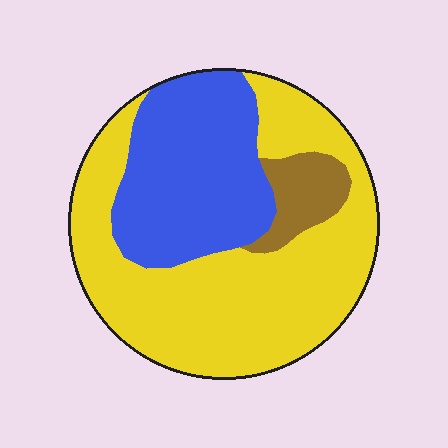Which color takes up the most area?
Yellow, at roughly 60%.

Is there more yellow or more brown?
Yellow.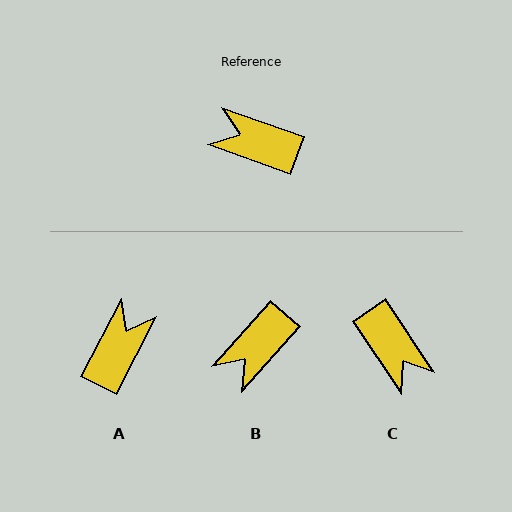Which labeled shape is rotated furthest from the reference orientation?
C, about 143 degrees away.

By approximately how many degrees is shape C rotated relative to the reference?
Approximately 143 degrees counter-clockwise.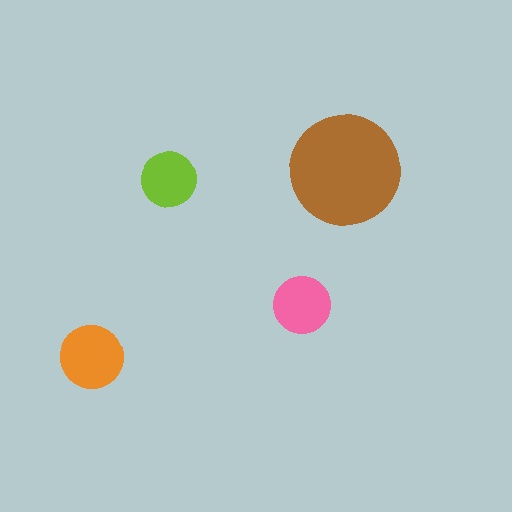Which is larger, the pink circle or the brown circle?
The brown one.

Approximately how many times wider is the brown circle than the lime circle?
About 2 times wider.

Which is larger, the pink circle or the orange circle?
The orange one.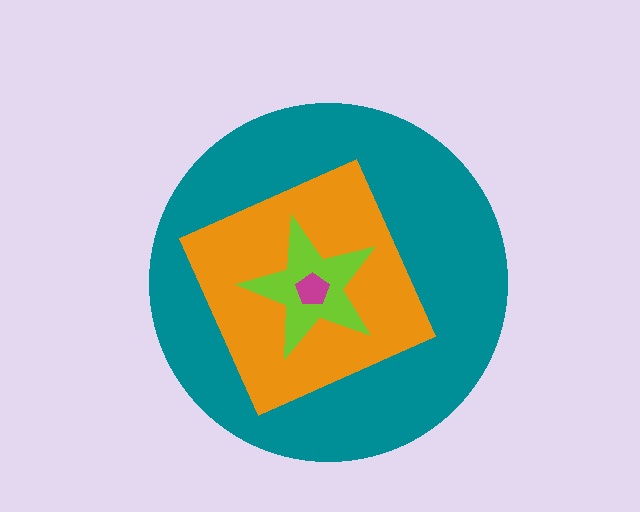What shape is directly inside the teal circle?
The orange diamond.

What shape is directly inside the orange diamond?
The lime star.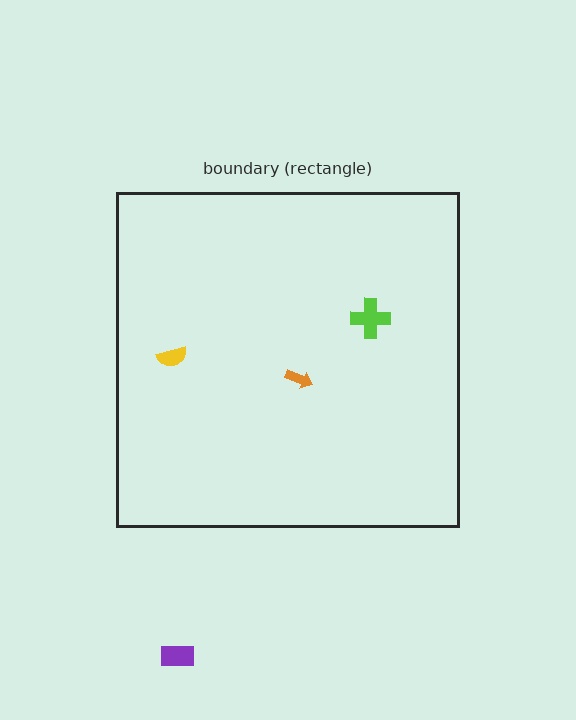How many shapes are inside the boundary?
3 inside, 1 outside.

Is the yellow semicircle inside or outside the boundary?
Inside.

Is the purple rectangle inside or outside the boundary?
Outside.